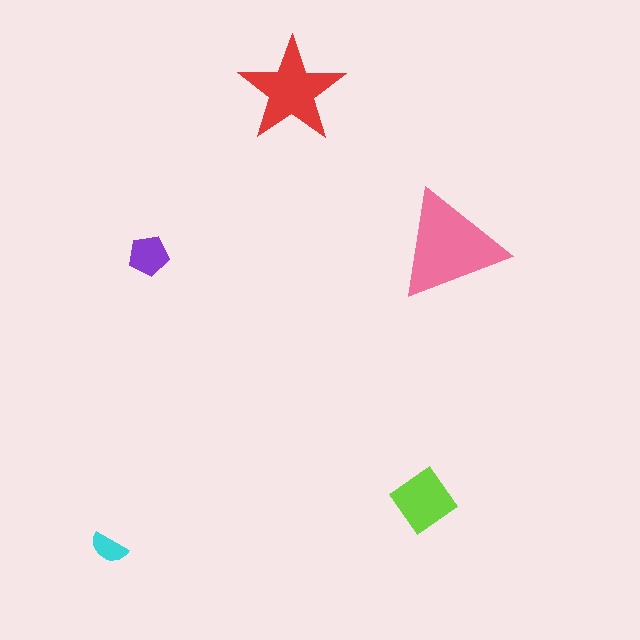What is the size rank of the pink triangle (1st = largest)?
1st.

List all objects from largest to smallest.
The pink triangle, the red star, the lime diamond, the purple pentagon, the cyan semicircle.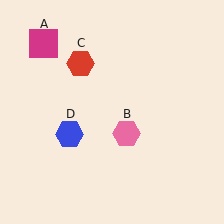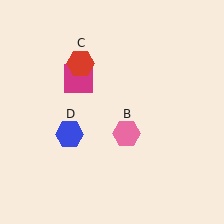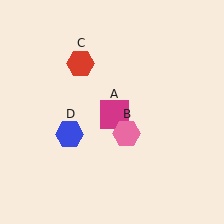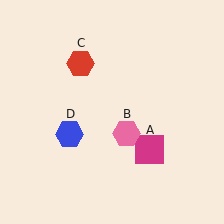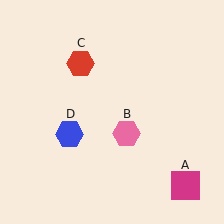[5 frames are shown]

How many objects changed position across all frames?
1 object changed position: magenta square (object A).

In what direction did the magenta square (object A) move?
The magenta square (object A) moved down and to the right.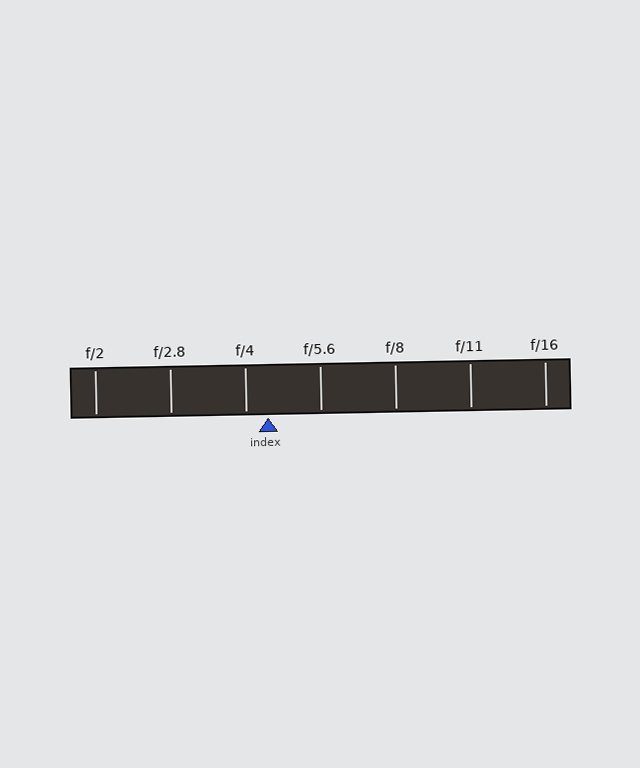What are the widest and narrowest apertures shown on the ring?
The widest aperture shown is f/2 and the narrowest is f/16.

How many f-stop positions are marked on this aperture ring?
There are 7 f-stop positions marked.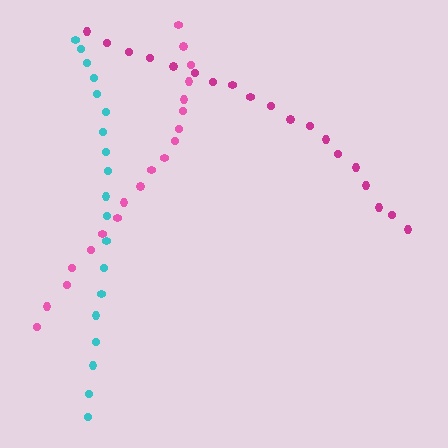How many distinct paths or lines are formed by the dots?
There are 3 distinct paths.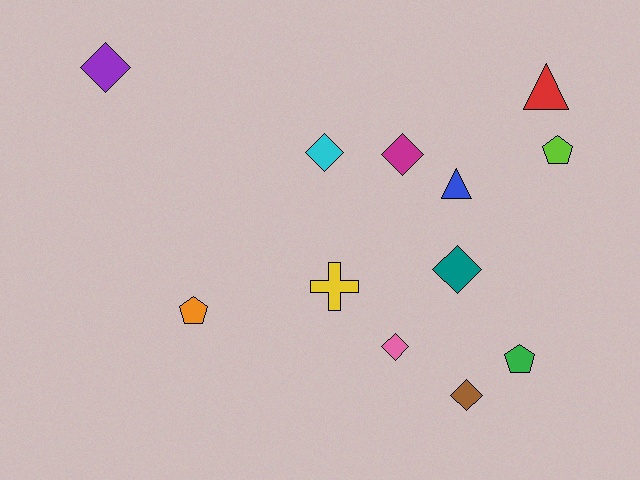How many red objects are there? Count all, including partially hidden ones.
There is 1 red object.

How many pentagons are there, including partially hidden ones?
There are 3 pentagons.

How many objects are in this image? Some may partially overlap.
There are 12 objects.